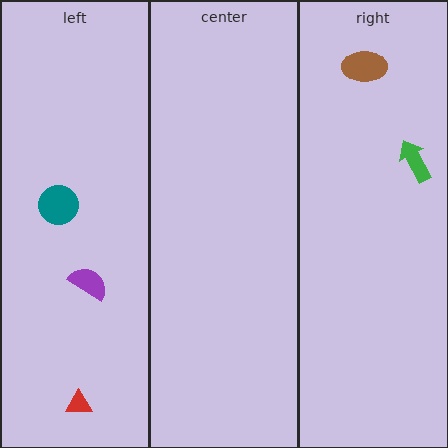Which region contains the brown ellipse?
The right region.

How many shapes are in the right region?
2.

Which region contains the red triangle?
The left region.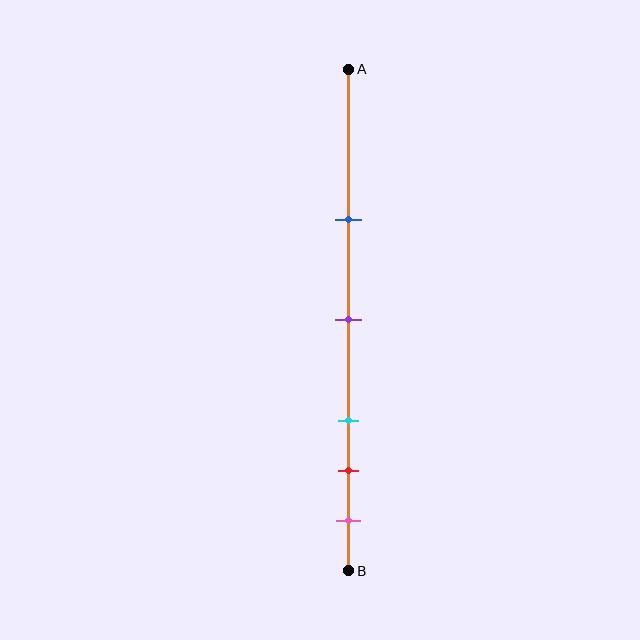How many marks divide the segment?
There are 5 marks dividing the segment.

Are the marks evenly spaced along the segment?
No, the marks are not evenly spaced.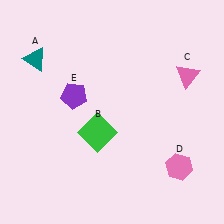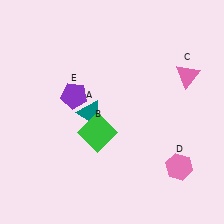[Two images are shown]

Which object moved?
The teal triangle (A) moved right.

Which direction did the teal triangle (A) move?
The teal triangle (A) moved right.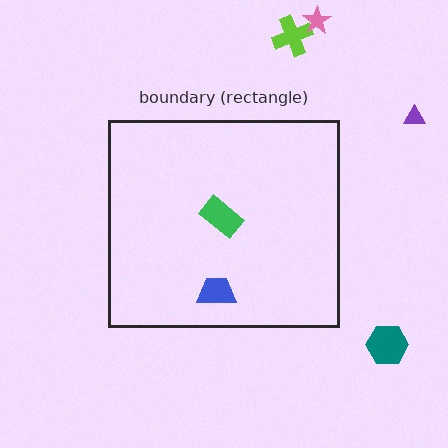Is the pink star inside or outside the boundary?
Outside.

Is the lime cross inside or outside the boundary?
Outside.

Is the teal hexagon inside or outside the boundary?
Outside.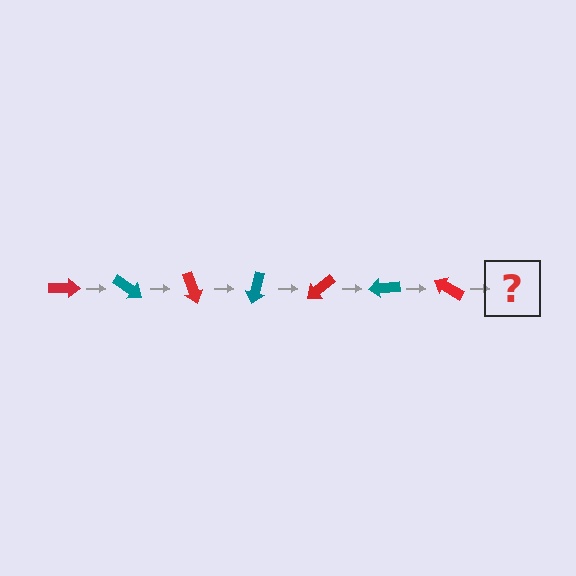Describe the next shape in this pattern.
It should be a teal arrow, rotated 245 degrees from the start.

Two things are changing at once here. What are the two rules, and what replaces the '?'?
The two rules are that it rotates 35 degrees each step and the color cycles through red and teal. The '?' should be a teal arrow, rotated 245 degrees from the start.